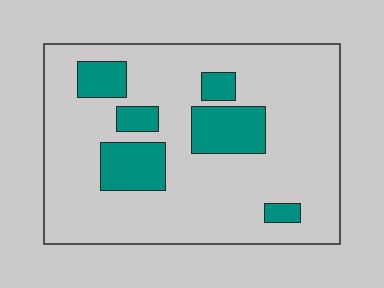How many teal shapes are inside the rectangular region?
6.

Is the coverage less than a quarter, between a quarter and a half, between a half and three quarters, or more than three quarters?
Less than a quarter.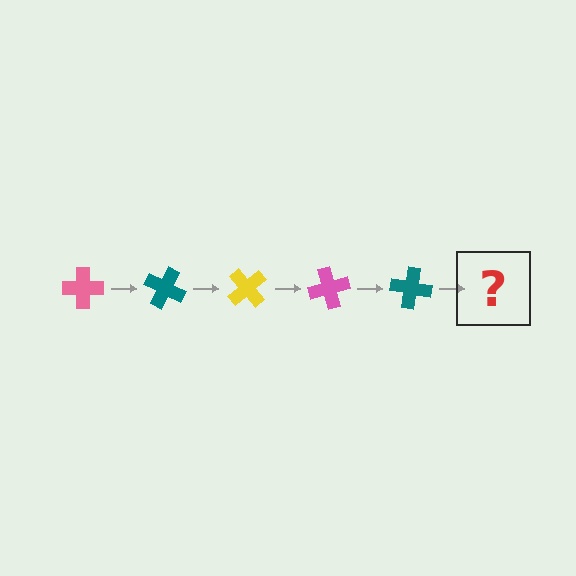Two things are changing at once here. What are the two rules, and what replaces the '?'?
The two rules are that it rotates 25 degrees each step and the color cycles through pink, teal, and yellow. The '?' should be a yellow cross, rotated 125 degrees from the start.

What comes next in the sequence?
The next element should be a yellow cross, rotated 125 degrees from the start.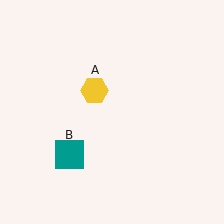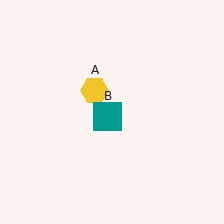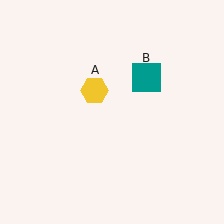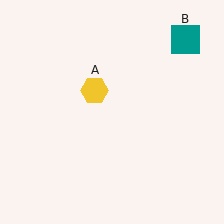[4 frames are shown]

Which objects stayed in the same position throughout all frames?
Yellow hexagon (object A) remained stationary.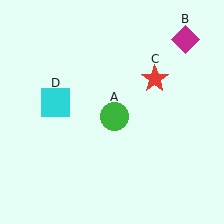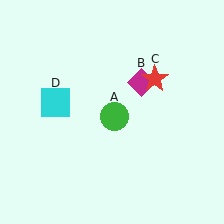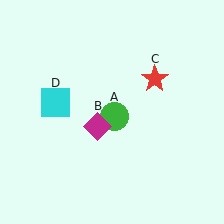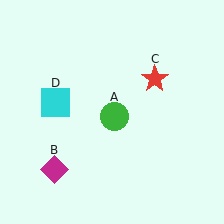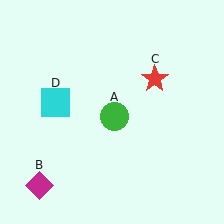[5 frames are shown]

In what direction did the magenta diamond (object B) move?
The magenta diamond (object B) moved down and to the left.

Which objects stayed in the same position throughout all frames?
Green circle (object A) and red star (object C) and cyan square (object D) remained stationary.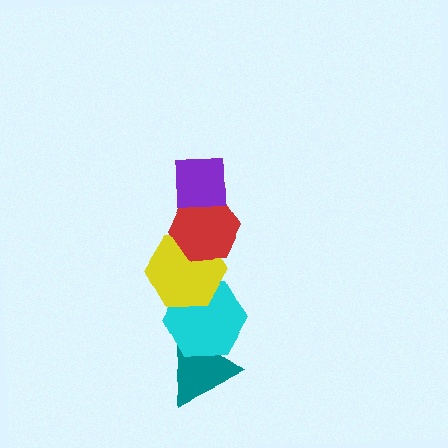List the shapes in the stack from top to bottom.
From top to bottom: the purple square, the red hexagon, the yellow hexagon, the cyan hexagon, the teal triangle.